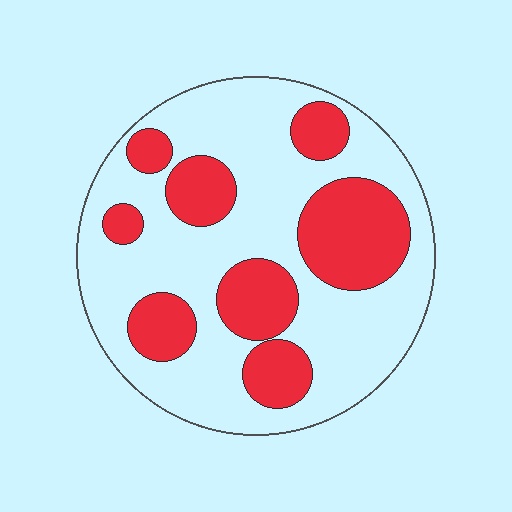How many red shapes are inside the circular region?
8.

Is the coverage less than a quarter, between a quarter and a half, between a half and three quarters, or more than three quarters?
Between a quarter and a half.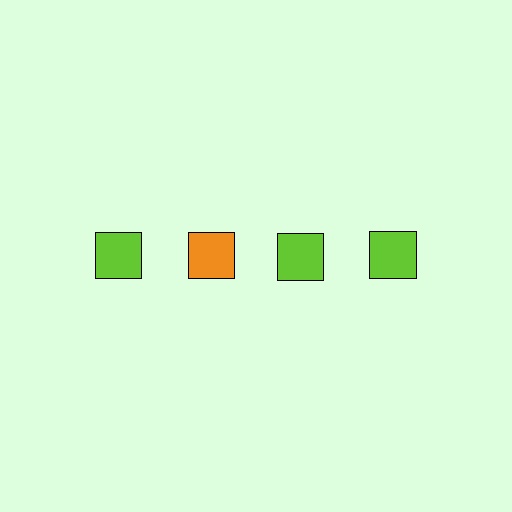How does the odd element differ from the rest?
It has a different color: orange instead of lime.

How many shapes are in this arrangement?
There are 4 shapes arranged in a grid pattern.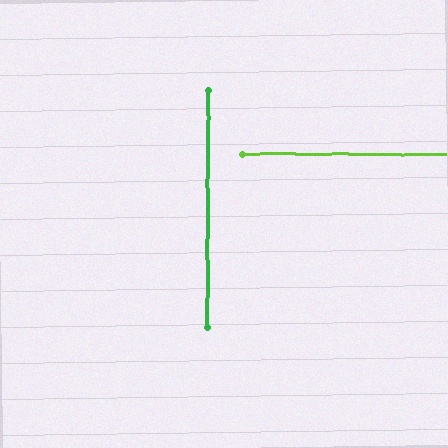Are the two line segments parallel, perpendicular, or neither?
Perpendicular — they meet at approximately 90°.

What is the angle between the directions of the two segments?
Approximately 90 degrees.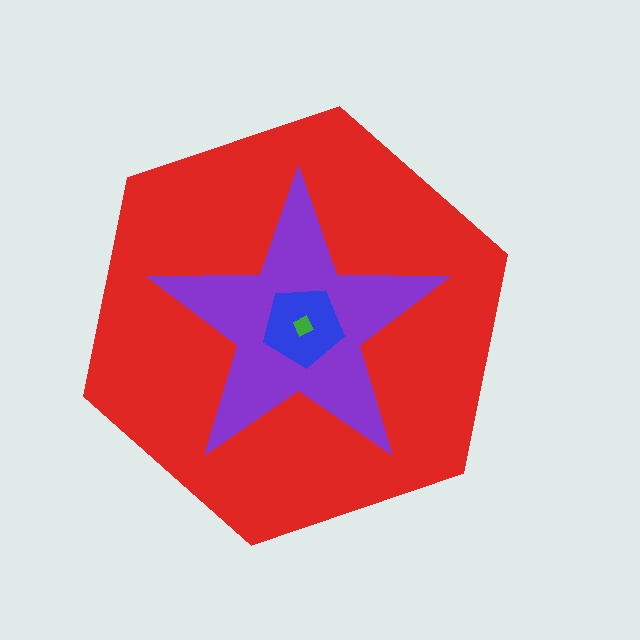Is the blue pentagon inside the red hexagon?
Yes.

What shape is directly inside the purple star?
The blue pentagon.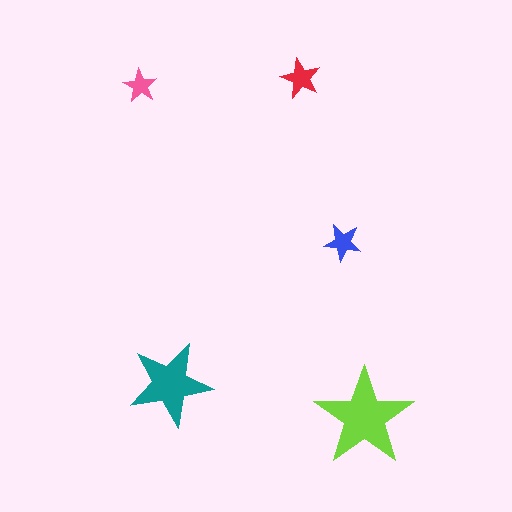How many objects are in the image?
There are 5 objects in the image.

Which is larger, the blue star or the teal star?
The teal one.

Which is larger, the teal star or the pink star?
The teal one.